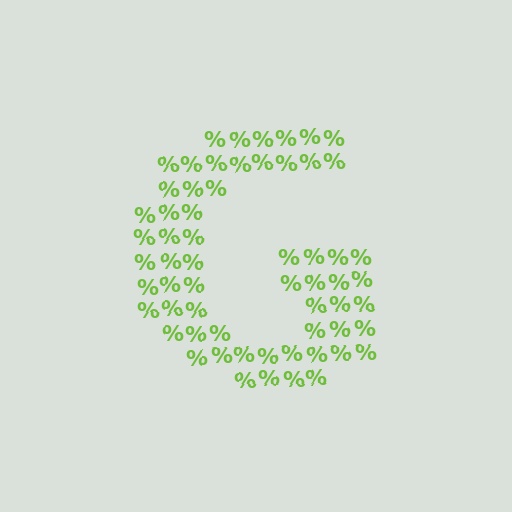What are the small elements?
The small elements are percent signs.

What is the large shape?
The large shape is the letter G.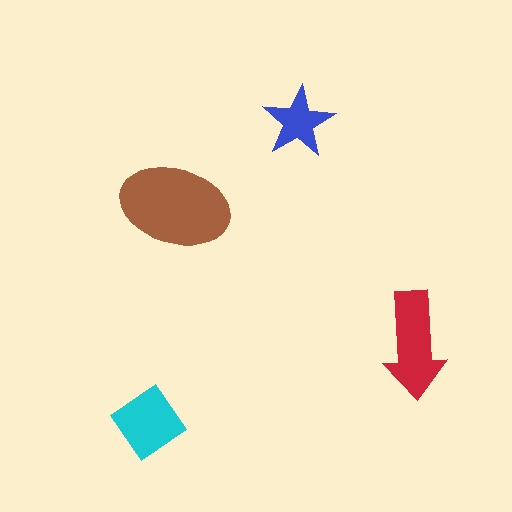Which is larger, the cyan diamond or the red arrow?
The red arrow.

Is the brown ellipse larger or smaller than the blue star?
Larger.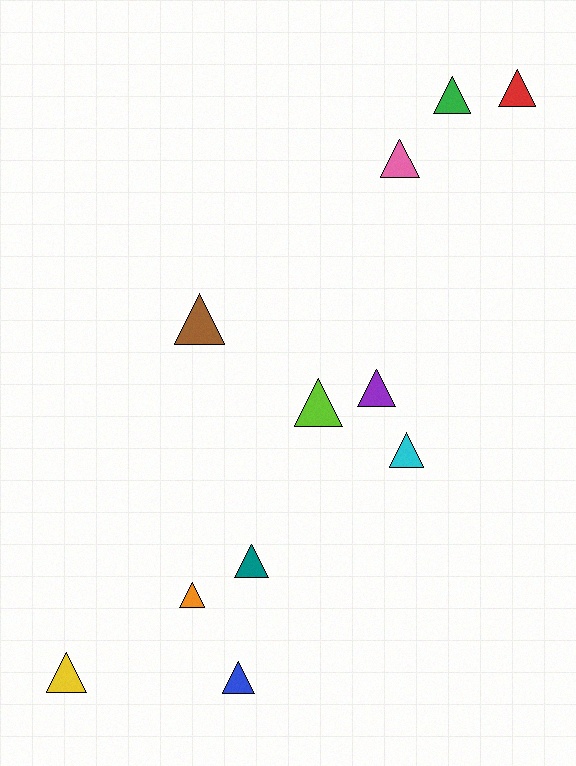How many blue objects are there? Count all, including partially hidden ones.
There is 1 blue object.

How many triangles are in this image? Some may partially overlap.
There are 11 triangles.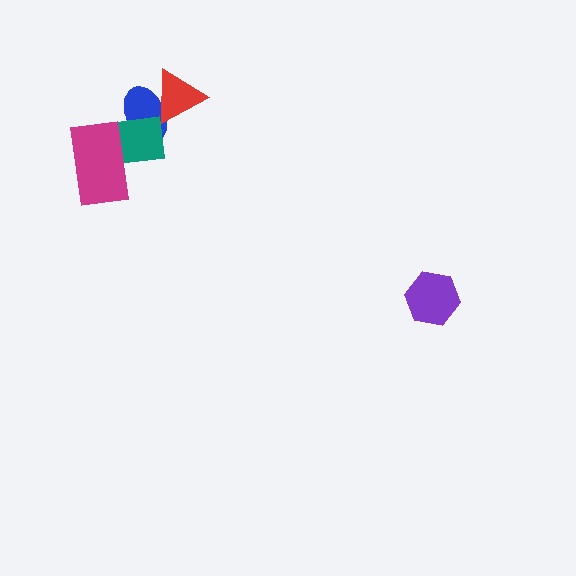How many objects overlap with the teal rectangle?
2 objects overlap with the teal rectangle.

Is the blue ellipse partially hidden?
Yes, it is partially covered by another shape.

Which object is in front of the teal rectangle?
The magenta rectangle is in front of the teal rectangle.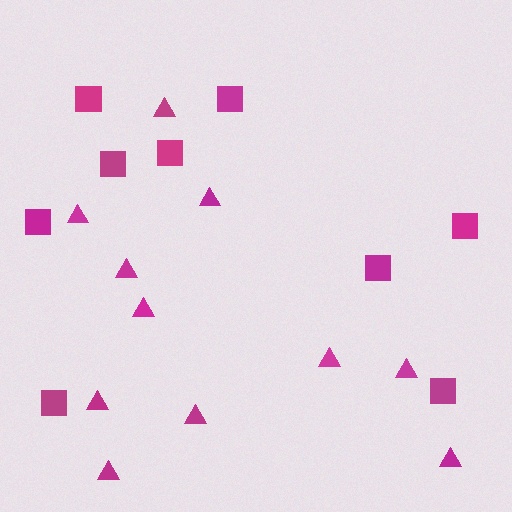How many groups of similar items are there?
There are 2 groups: one group of triangles (11) and one group of squares (9).